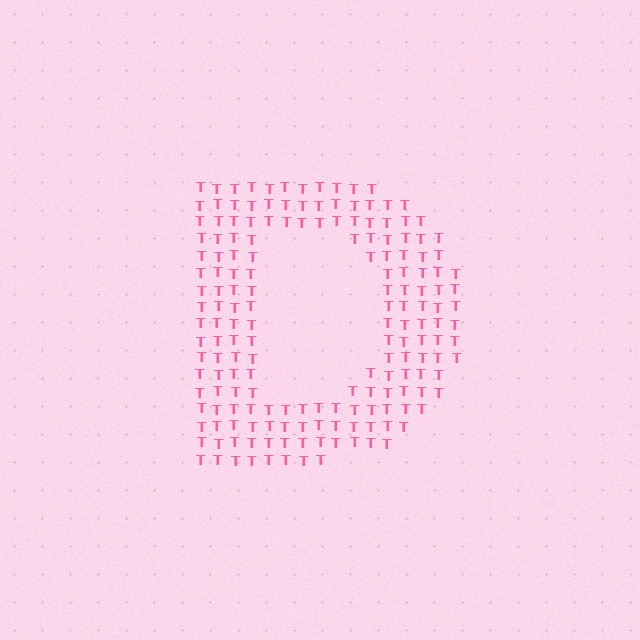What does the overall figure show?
The overall figure shows the letter D.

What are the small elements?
The small elements are letter T's.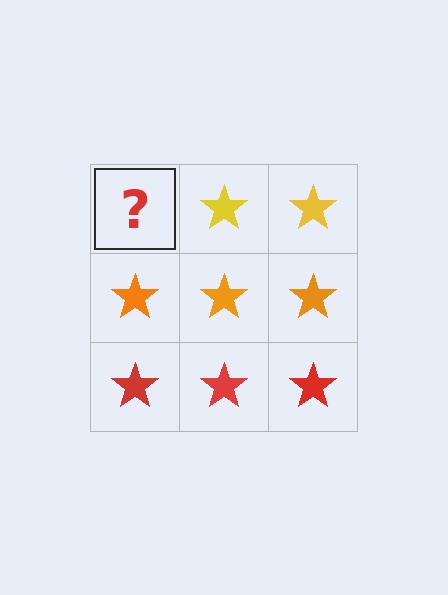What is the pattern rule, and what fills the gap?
The rule is that each row has a consistent color. The gap should be filled with a yellow star.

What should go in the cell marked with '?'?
The missing cell should contain a yellow star.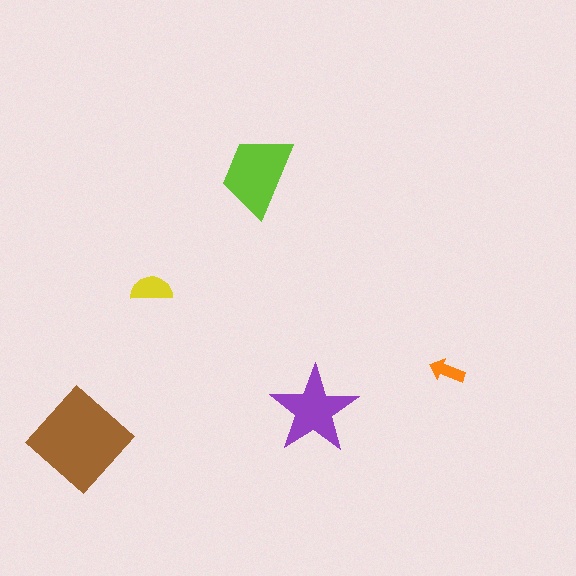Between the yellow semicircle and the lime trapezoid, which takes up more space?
The lime trapezoid.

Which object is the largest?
The brown diamond.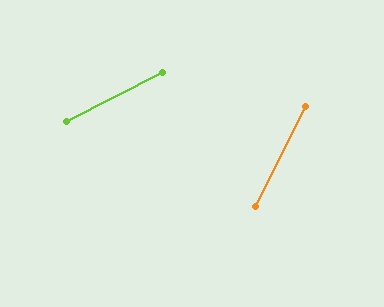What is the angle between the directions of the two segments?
Approximately 36 degrees.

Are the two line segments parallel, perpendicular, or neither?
Neither parallel nor perpendicular — they differ by about 36°.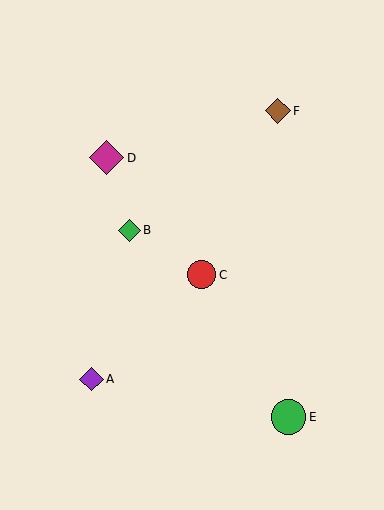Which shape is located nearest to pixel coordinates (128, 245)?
The green diamond (labeled B) at (129, 230) is nearest to that location.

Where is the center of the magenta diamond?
The center of the magenta diamond is at (107, 158).